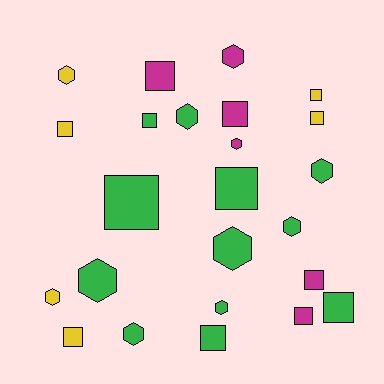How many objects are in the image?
There are 24 objects.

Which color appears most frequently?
Green, with 12 objects.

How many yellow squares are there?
There are 4 yellow squares.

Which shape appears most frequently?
Square, with 13 objects.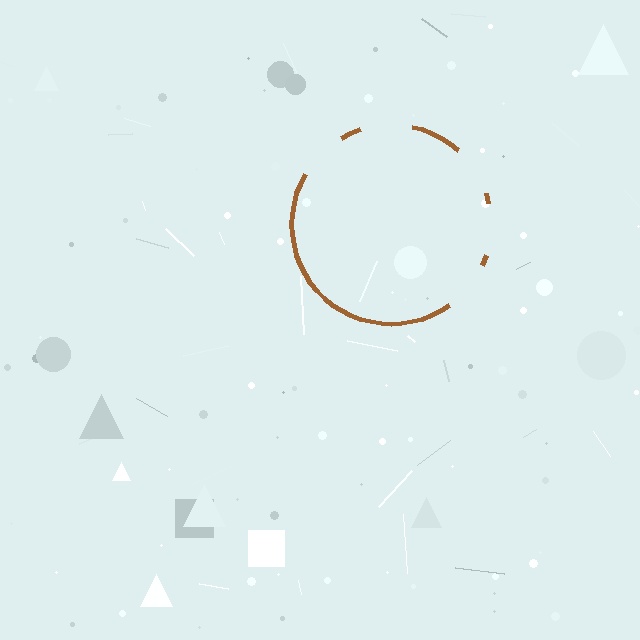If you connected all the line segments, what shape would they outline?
They would outline a circle.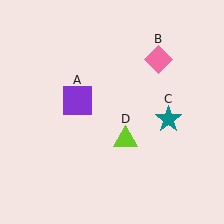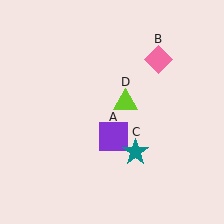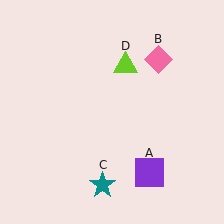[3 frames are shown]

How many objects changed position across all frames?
3 objects changed position: purple square (object A), teal star (object C), lime triangle (object D).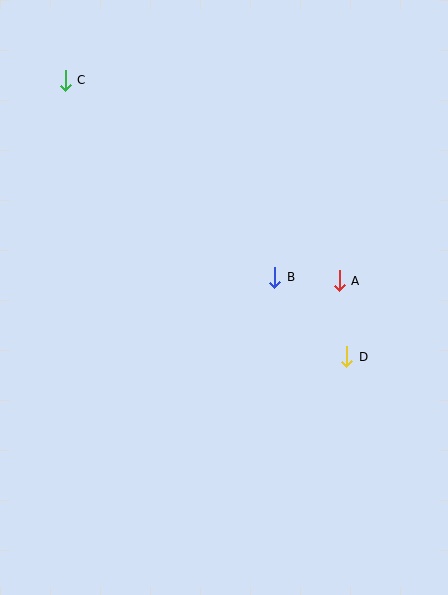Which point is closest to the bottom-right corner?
Point D is closest to the bottom-right corner.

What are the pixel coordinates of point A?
Point A is at (339, 281).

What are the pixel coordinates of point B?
Point B is at (275, 277).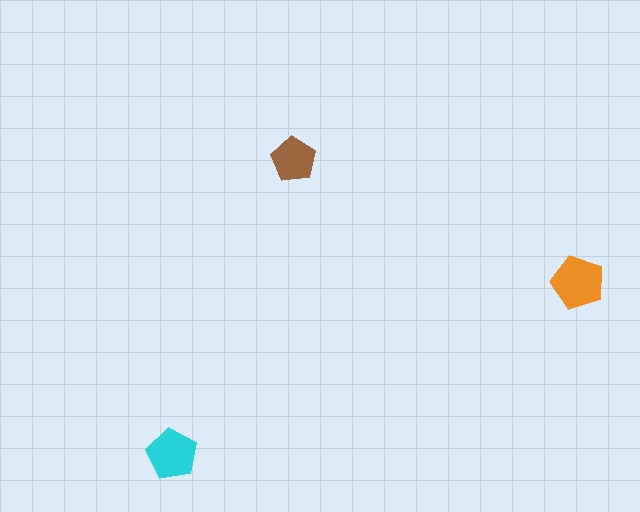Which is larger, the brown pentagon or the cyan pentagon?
The cyan one.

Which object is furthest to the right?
The orange pentagon is rightmost.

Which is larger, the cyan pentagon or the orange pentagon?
The orange one.